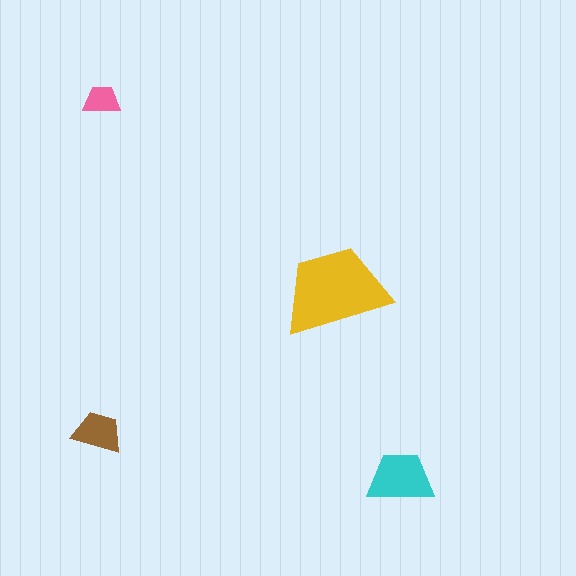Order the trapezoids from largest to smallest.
the yellow one, the cyan one, the brown one, the pink one.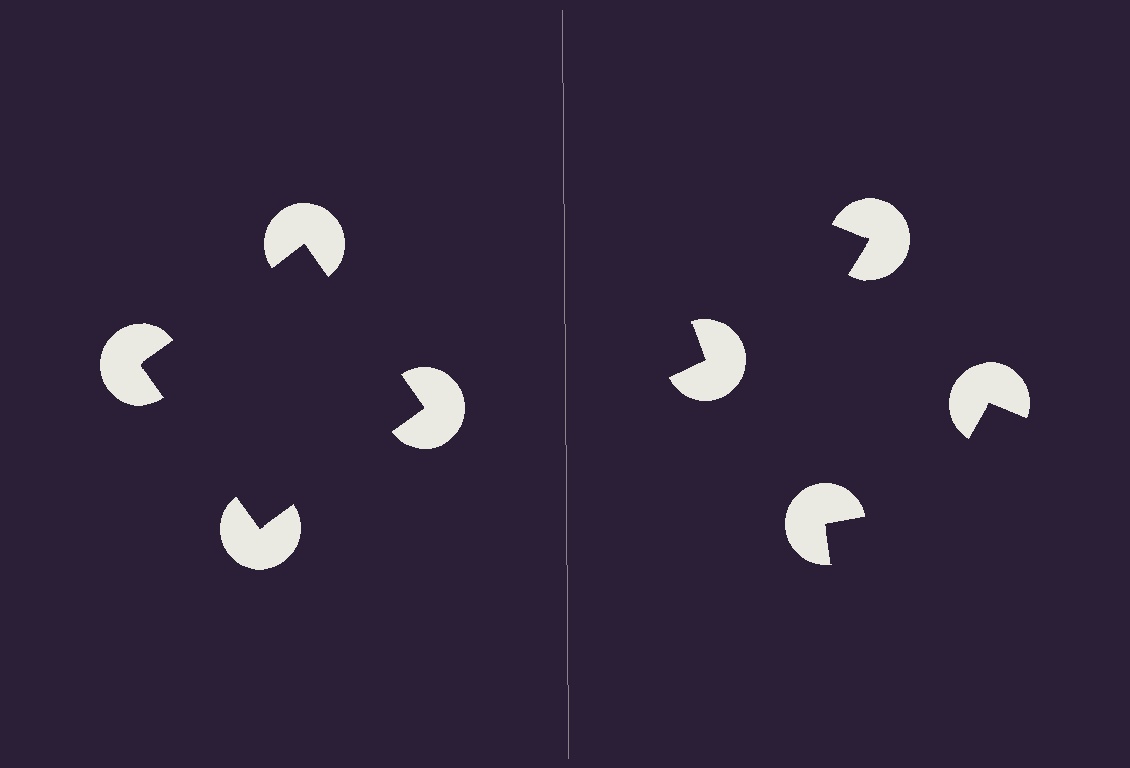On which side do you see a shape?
An illusory square appears on the left side. On the right side the wedge cuts are rotated, so no coherent shape forms.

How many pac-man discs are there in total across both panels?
8 — 4 on each side.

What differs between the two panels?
The pac-man discs are positioned identically on both sides; only the wedge orientations differ. On the left they align to a square; on the right they are misaligned.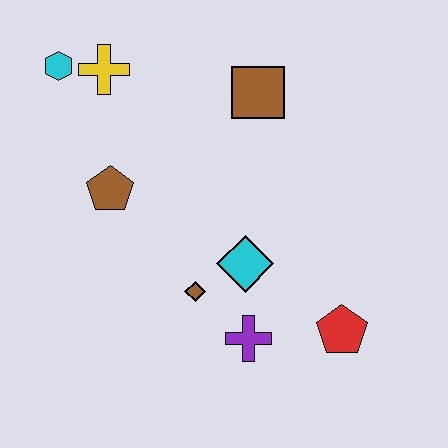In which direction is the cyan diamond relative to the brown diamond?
The cyan diamond is to the right of the brown diamond.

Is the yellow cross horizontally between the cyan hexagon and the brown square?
Yes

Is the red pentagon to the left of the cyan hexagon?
No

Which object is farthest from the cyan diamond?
The cyan hexagon is farthest from the cyan diamond.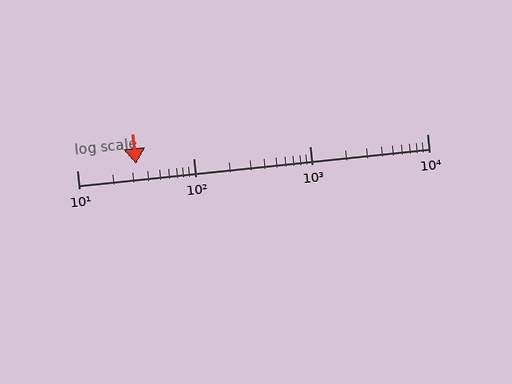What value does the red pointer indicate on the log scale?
The pointer indicates approximately 32.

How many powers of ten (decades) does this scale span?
The scale spans 3 decades, from 10 to 10000.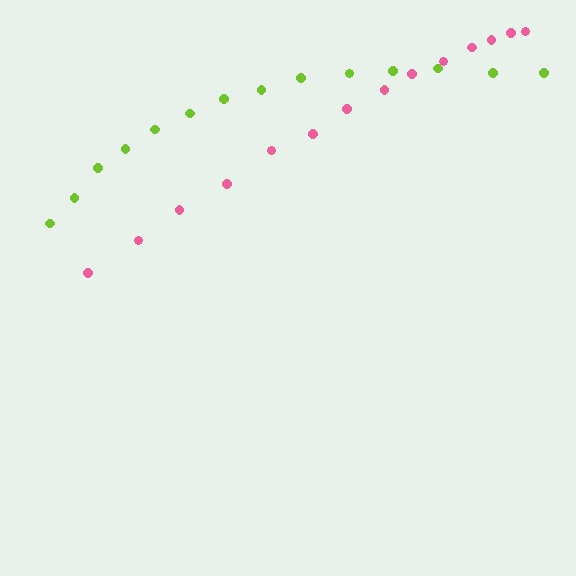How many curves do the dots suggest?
There are 2 distinct paths.